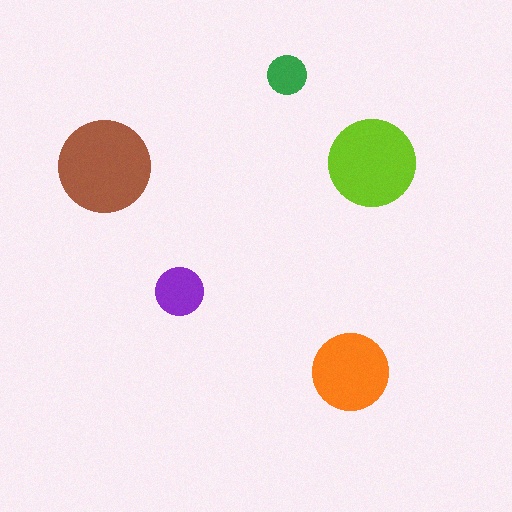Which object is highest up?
The green circle is topmost.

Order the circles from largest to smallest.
the brown one, the lime one, the orange one, the purple one, the green one.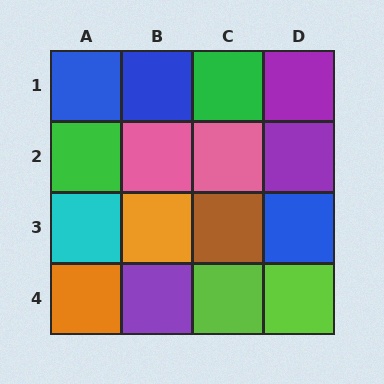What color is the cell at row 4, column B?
Purple.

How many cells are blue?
3 cells are blue.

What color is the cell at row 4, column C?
Lime.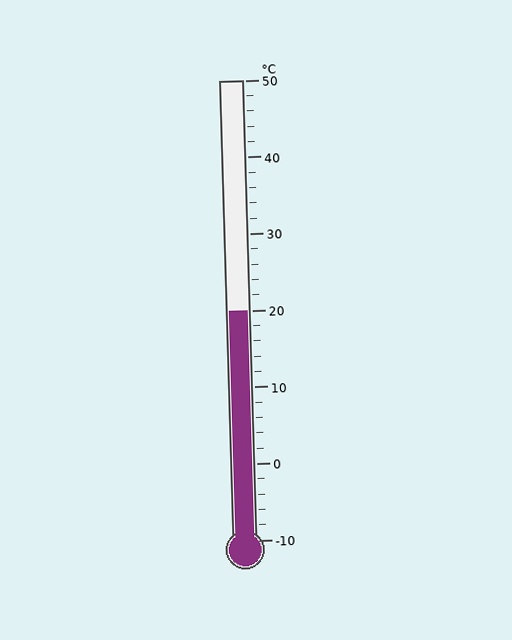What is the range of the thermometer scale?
The thermometer scale ranges from -10°C to 50°C.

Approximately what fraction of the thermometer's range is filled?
The thermometer is filled to approximately 50% of its range.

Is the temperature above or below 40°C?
The temperature is below 40°C.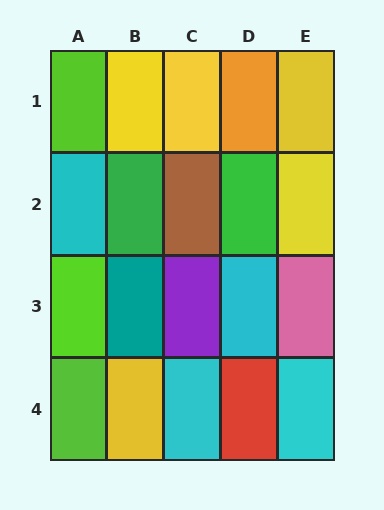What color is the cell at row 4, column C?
Cyan.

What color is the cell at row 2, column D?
Green.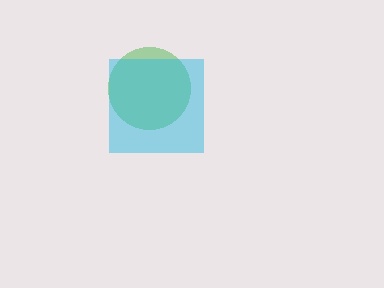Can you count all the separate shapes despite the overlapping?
Yes, there are 2 separate shapes.